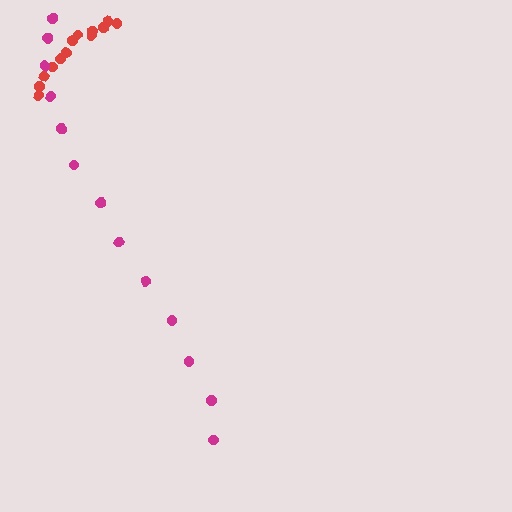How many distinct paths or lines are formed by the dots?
There are 2 distinct paths.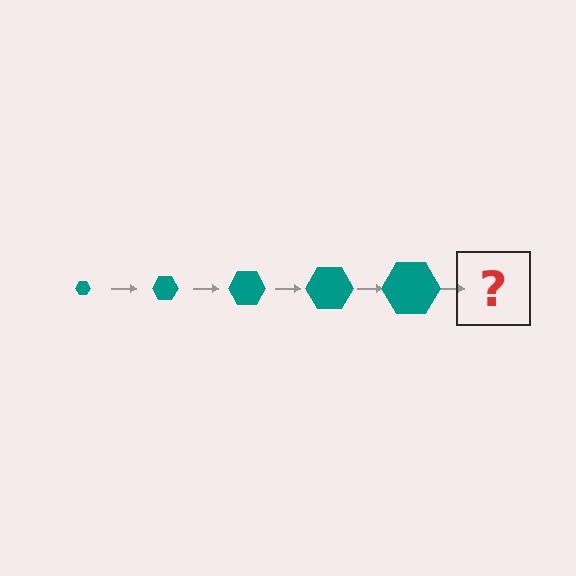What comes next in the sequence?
The next element should be a teal hexagon, larger than the previous one.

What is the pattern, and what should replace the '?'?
The pattern is that the hexagon gets progressively larger each step. The '?' should be a teal hexagon, larger than the previous one.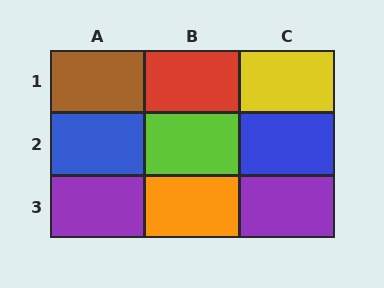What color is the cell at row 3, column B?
Orange.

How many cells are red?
1 cell is red.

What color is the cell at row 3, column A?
Purple.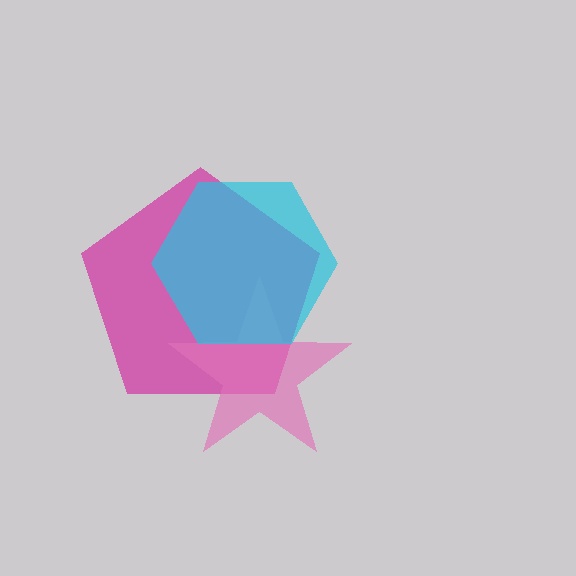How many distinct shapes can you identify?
There are 3 distinct shapes: a magenta pentagon, a pink star, a cyan hexagon.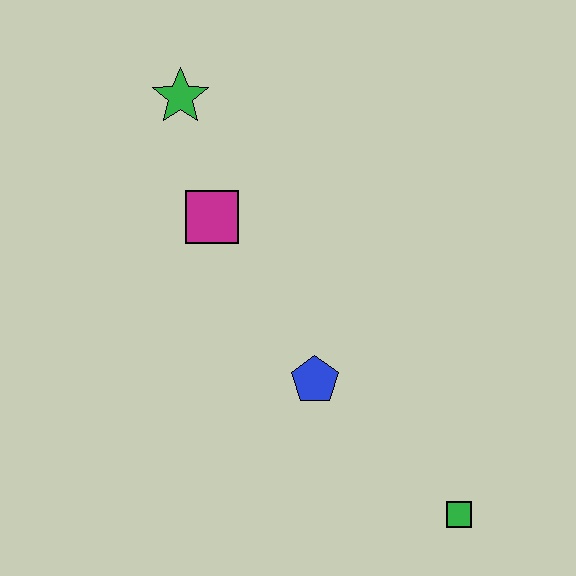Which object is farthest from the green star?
The green square is farthest from the green star.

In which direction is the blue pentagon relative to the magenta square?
The blue pentagon is below the magenta square.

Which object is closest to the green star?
The magenta square is closest to the green star.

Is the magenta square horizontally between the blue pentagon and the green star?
Yes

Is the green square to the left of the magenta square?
No